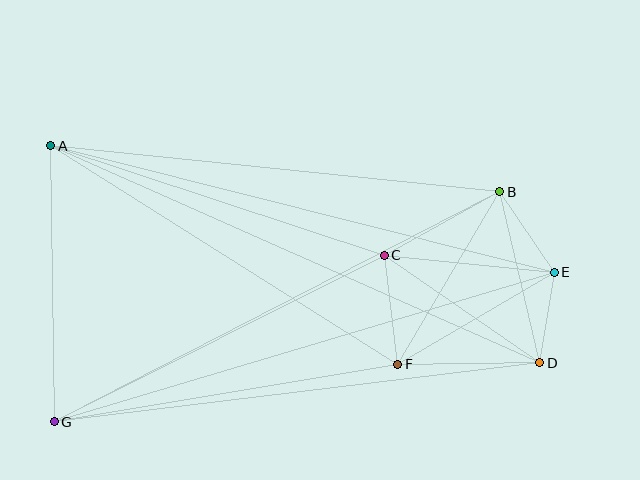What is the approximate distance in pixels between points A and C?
The distance between A and C is approximately 351 pixels.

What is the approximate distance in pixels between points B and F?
The distance between B and F is approximately 200 pixels.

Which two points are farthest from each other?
Points A and D are farthest from each other.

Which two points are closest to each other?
Points D and E are closest to each other.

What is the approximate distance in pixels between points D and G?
The distance between D and G is approximately 489 pixels.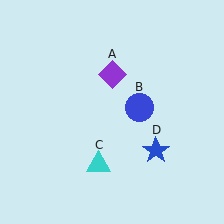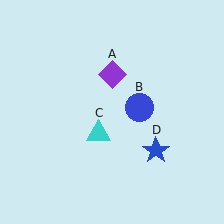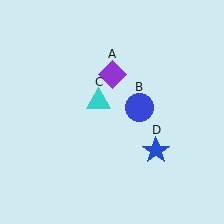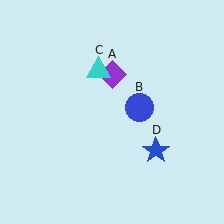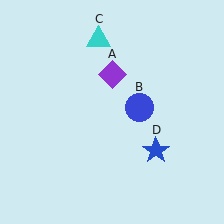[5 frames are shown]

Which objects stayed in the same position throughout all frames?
Purple diamond (object A) and blue circle (object B) and blue star (object D) remained stationary.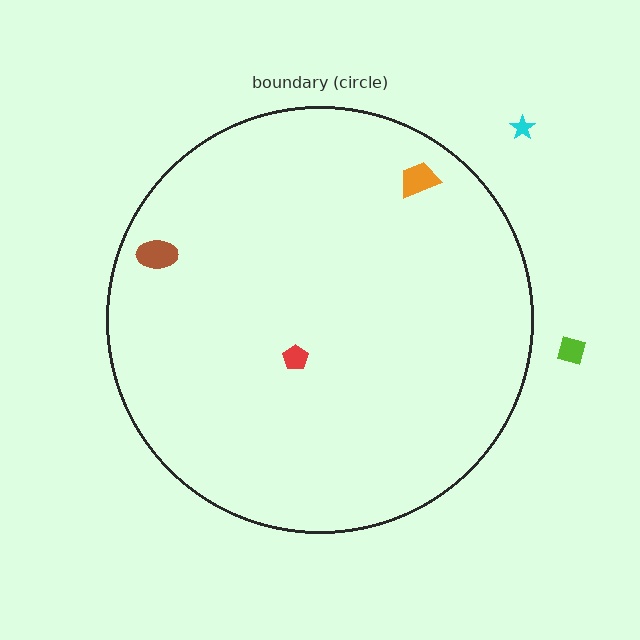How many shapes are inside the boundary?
3 inside, 2 outside.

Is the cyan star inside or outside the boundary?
Outside.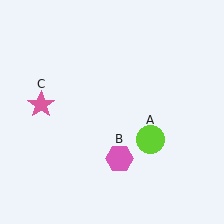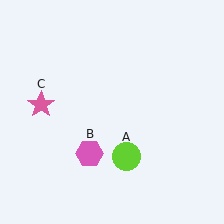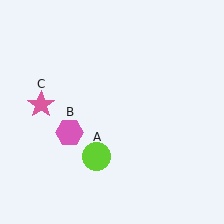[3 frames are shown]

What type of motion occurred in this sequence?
The lime circle (object A), pink hexagon (object B) rotated clockwise around the center of the scene.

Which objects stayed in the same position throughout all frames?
Pink star (object C) remained stationary.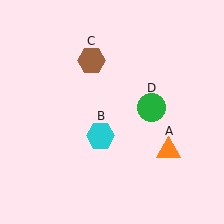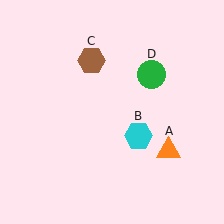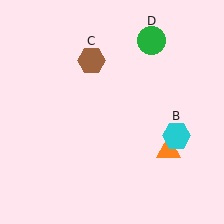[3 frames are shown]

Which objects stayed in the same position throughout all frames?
Orange triangle (object A) and brown hexagon (object C) remained stationary.